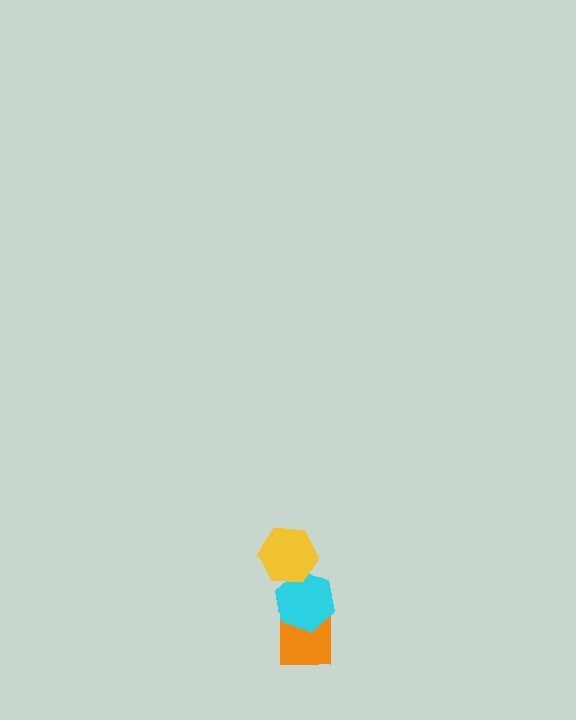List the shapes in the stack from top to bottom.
From top to bottom: the yellow hexagon, the cyan hexagon, the orange square.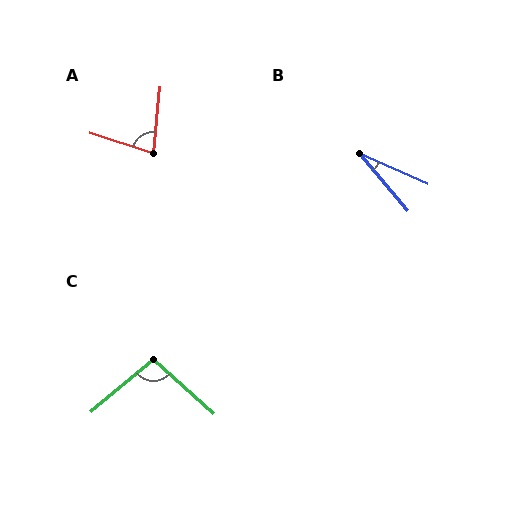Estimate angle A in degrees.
Approximately 78 degrees.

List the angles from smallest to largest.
B (26°), A (78°), C (98°).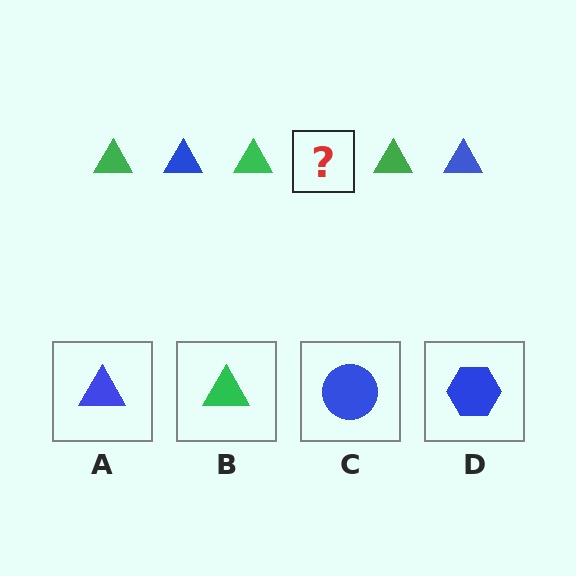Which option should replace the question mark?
Option A.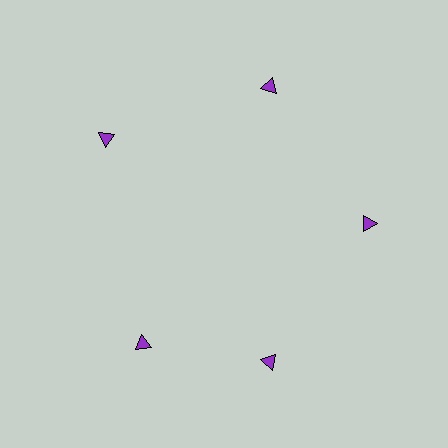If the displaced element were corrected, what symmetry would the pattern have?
It would have 5-fold rotational symmetry — the pattern would map onto itself every 72 degrees.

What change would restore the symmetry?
The symmetry would be restored by rotating it back into even spacing with its neighbors so that all 5 triangles sit at equal angles and equal distance from the center.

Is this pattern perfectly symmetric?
No. The 5 purple triangles are arranged in a ring, but one element near the 8 o'clock position is rotated out of alignment along the ring, breaking the 5-fold rotational symmetry.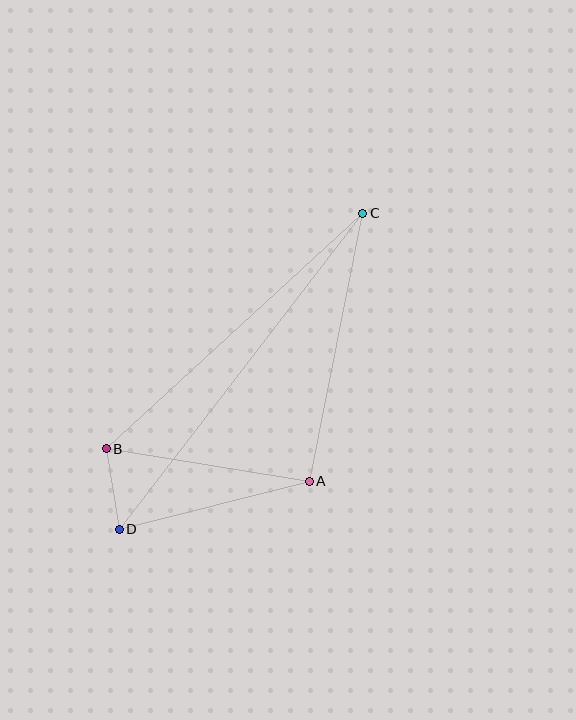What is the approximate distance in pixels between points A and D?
The distance between A and D is approximately 196 pixels.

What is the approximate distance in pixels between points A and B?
The distance between A and B is approximately 206 pixels.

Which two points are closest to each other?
Points B and D are closest to each other.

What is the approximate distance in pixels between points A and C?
The distance between A and C is approximately 273 pixels.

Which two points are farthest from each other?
Points C and D are farthest from each other.